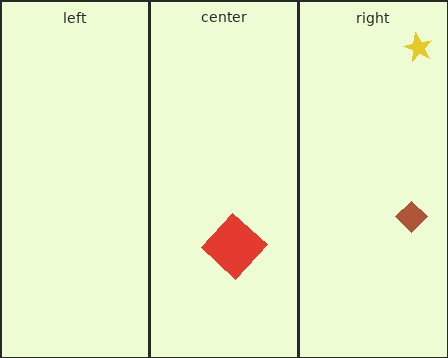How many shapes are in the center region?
1.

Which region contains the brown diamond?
The right region.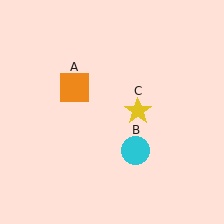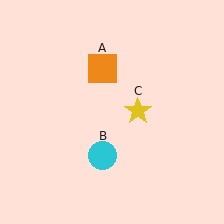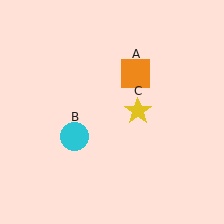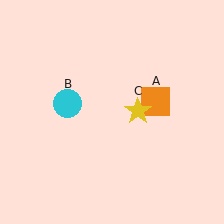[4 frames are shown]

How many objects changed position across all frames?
2 objects changed position: orange square (object A), cyan circle (object B).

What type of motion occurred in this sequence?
The orange square (object A), cyan circle (object B) rotated clockwise around the center of the scene.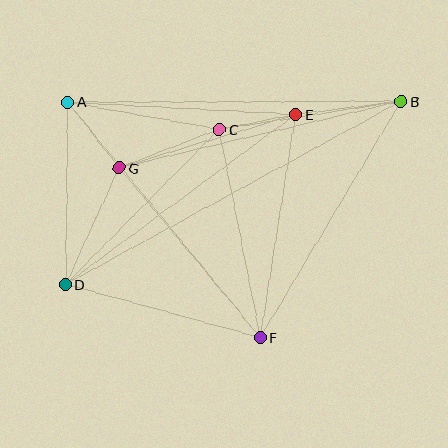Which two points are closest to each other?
Points C and E are closest to each other.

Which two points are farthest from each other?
Points B and D are farthest from each other.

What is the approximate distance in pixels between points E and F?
The distance between E and F is approximately 226 pixels.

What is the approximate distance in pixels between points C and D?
The distance between C and D is approximately 218 pixels.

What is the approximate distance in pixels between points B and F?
The distance between B and F is approximately 275 pixels.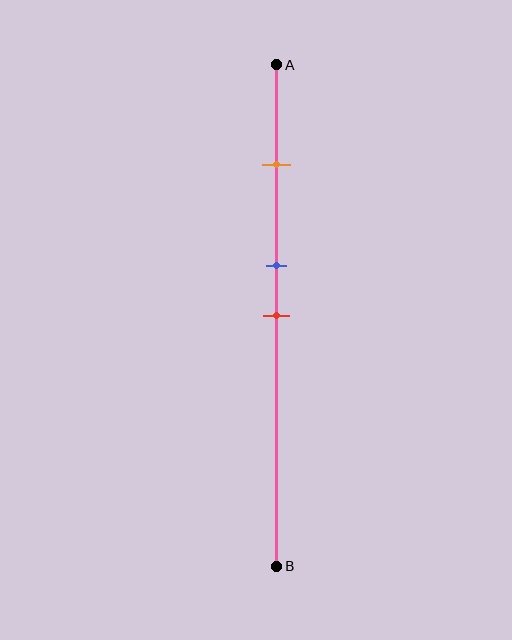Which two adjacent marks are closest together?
The blue and red marks are the closest adjacent pair.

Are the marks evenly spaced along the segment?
No, the marks are not evenly spaced.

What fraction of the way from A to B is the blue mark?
The blue mark is approximately 40% (0.4) of the way from A to B.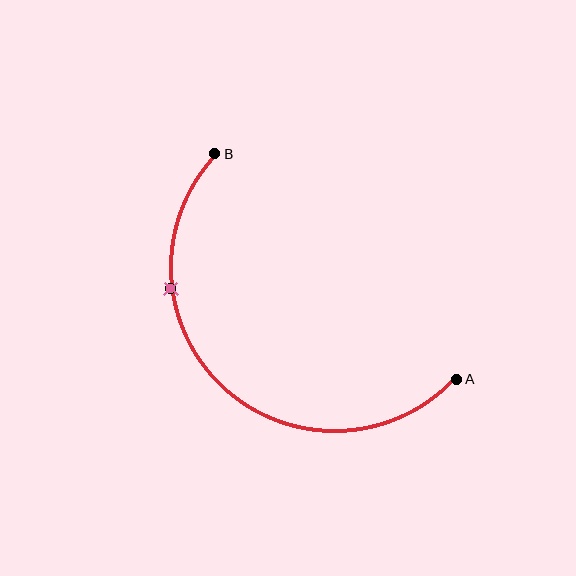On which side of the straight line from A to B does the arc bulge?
The arc bulges below and to the left of the straight line connecting A and B.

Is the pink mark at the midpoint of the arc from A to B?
No. The pink mark lies on the arc but is closer to endpoint B. The arc midpoint would be at the point on the curve equidistant along the arc from both A and B.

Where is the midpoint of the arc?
The arc midpoint is the point on the curve farthest from the straight line joining A and B. It sits below and to the left of that line.